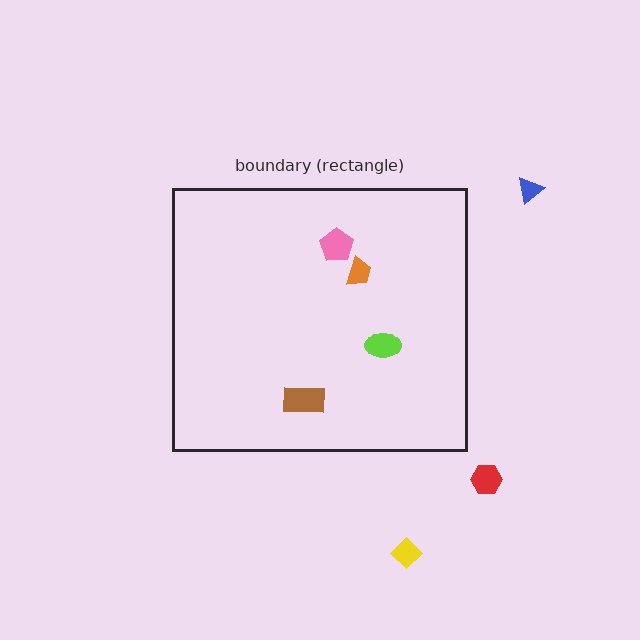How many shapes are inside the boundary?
4 inside, 3 outside.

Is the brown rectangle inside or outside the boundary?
Inside.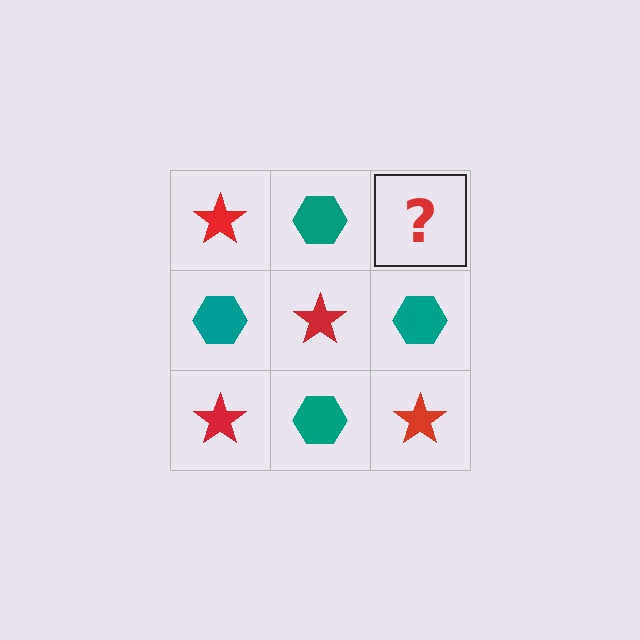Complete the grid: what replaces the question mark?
The question mark should be replaced with a red star.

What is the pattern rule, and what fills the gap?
The rule is that it alternates red star and teal hexagon in a checkerboard pattern. The gap should be filled with a red star.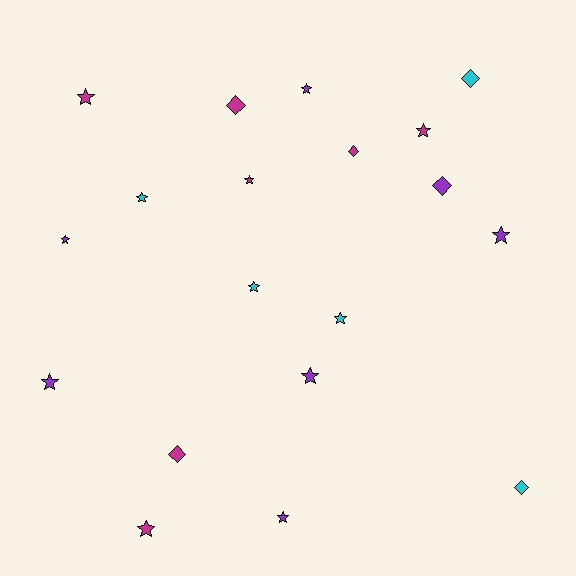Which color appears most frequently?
Purple, with 7 objects.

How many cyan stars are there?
There are 3 cyan stars.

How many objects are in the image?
There are 19 objects.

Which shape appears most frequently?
Star, with 13 objects.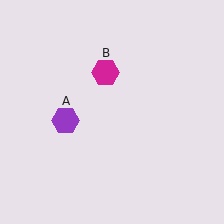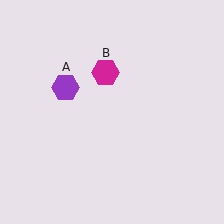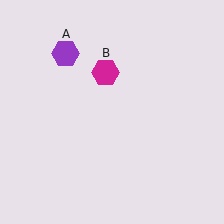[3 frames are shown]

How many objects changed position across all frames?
1 object changed position: purple hexagon (object A).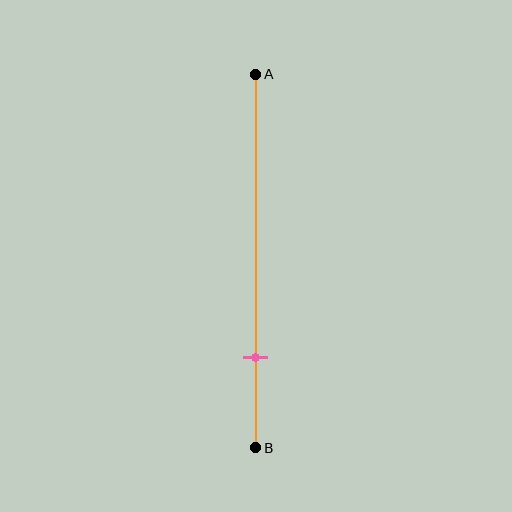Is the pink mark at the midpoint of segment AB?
No, the mark is at about 75% from A, not at the 50% midpoint.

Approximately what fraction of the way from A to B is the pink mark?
The pink mark is approximately 75% of the way from A to B.